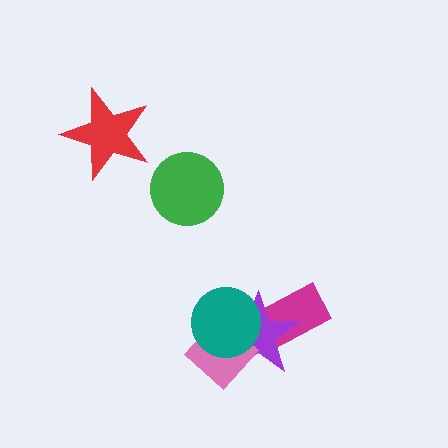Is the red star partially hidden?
No, no other shape covers it.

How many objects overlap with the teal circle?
2 objects overlap with the teal circle.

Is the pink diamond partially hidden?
Yes, it is partially covered by another shape.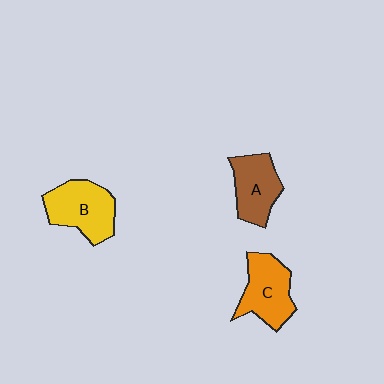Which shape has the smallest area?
Shape A (brown).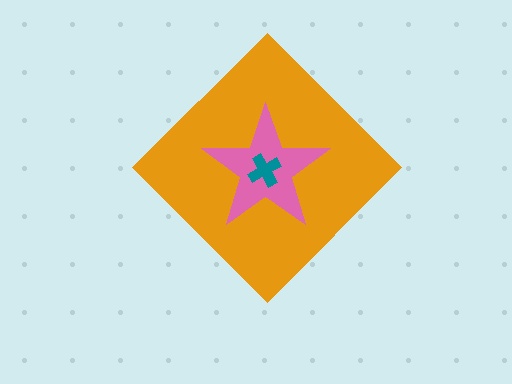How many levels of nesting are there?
3.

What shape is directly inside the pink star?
The teal cross.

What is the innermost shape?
The teal cross.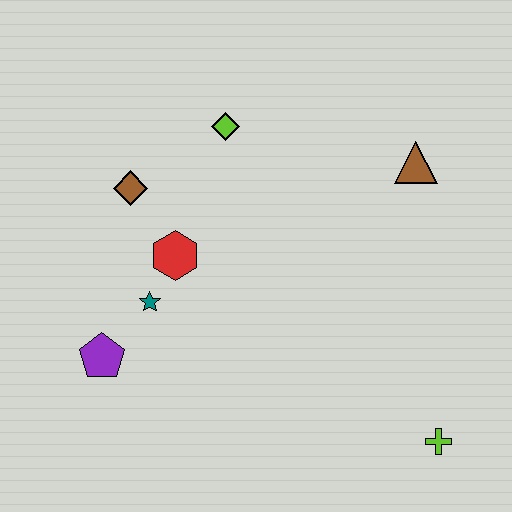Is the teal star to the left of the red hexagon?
Yes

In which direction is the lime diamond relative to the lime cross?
The lime diamond is above the lime cross.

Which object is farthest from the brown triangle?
The purple pentagon is farthest from the brown triangle.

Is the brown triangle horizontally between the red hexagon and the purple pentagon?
No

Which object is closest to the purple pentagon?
The teal star is closest to the purple pentagon.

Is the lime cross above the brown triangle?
No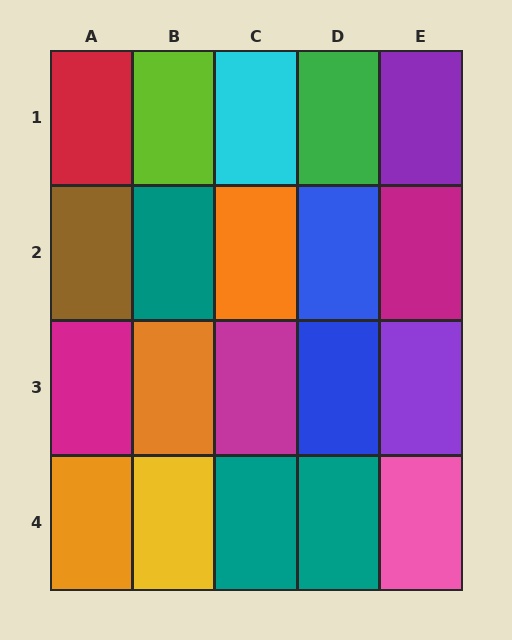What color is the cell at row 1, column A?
Red.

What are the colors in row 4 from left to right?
Orange, yellow, teal, teal, pink.